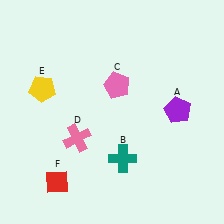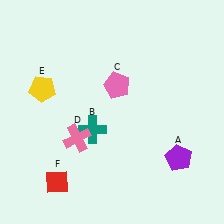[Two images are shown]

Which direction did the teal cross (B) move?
The teal cross (B) moved left.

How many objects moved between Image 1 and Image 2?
2 objects moved between the two images.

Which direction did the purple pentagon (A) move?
The purple pentagon (A) moved down.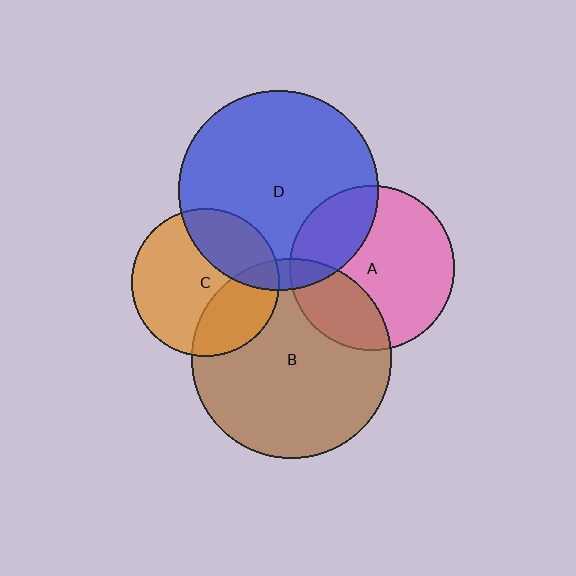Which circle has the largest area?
Circle B (brown).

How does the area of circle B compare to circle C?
Approximately 1.8 times.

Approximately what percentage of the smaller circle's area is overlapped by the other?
Approximately 30%.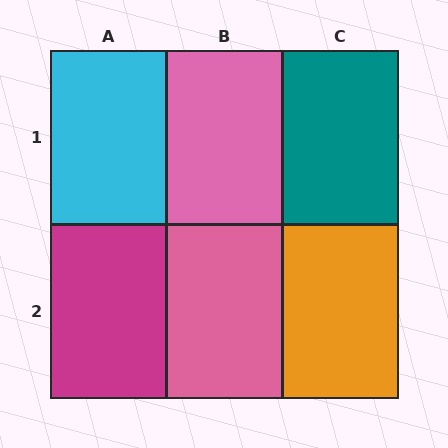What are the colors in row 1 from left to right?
Cyan, pink, teal.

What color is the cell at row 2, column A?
Magenta.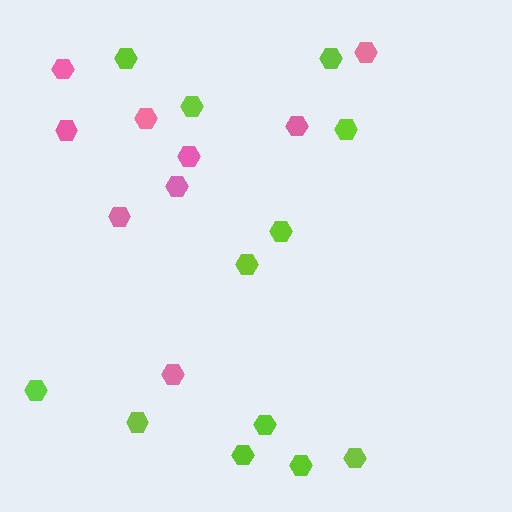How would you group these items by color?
There are 2 groups: one group of lime hexagons (12) and one group of pink hexagons (9).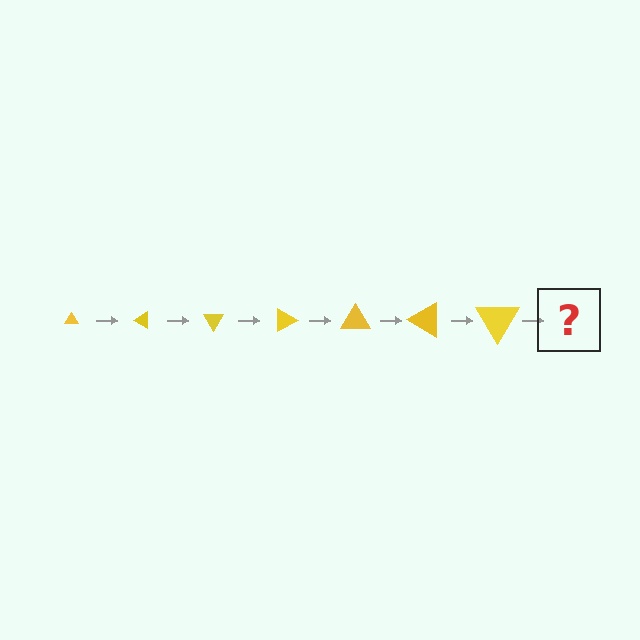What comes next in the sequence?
The next element should be a triangle, larger than the previous one and rotated 210 degrees from the start.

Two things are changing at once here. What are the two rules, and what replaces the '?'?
The two rules are that the triangle grows larger each step and it rotates 30 degrees each step. The '?' should be a triangle, larger than the previous one and rotated 210 degrees from the start.